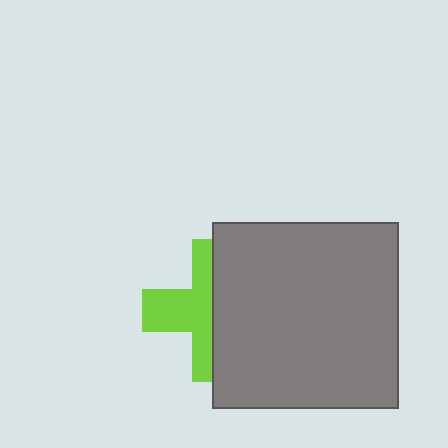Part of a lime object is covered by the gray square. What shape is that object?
It is a cross.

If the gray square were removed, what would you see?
You would see the complete lime cross.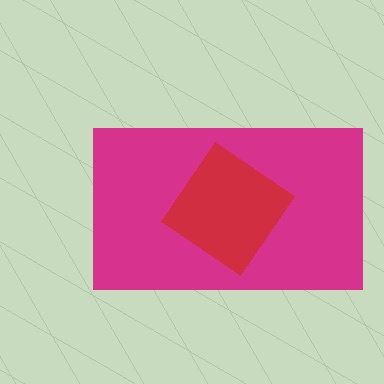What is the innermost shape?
The red diamond.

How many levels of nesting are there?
2.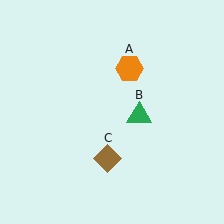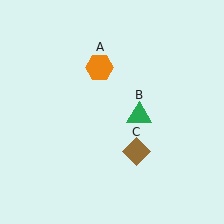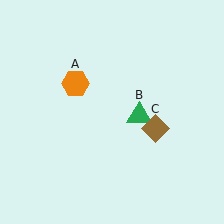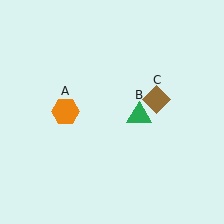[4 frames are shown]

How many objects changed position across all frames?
2 objects changed position: orange hexagon (object A), brown diamond (object C).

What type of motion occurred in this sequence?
The orange hexagon (object A), brown diamond (object C) rotated counterclockwise around the center of the scene.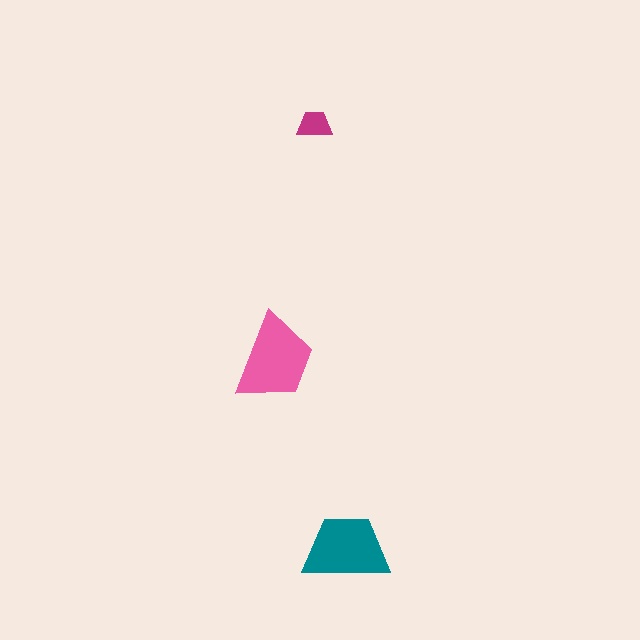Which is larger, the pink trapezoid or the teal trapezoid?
The pink one.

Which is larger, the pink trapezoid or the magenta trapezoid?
The pink one.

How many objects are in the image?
There are 3 objects in the image.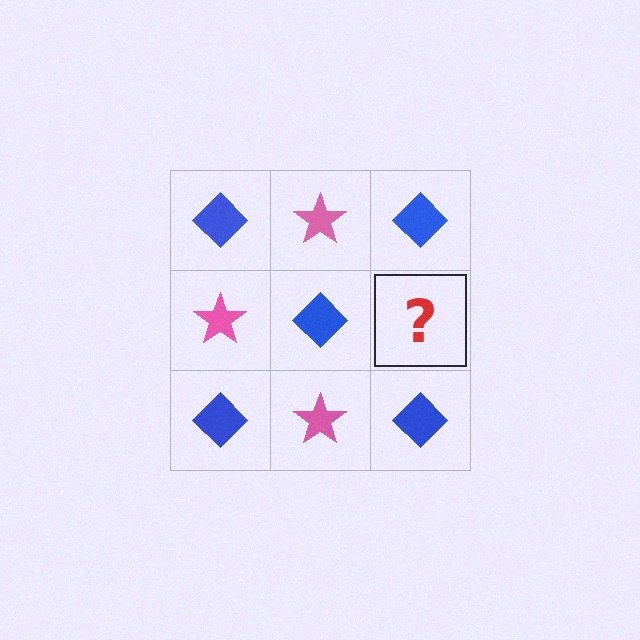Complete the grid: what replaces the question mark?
The question mark should be replaced with a pink star.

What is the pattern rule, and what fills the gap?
The rule is that it alternates blue diamond and pink star in a checkerboard pattern. The gap should be filled with a pink star.